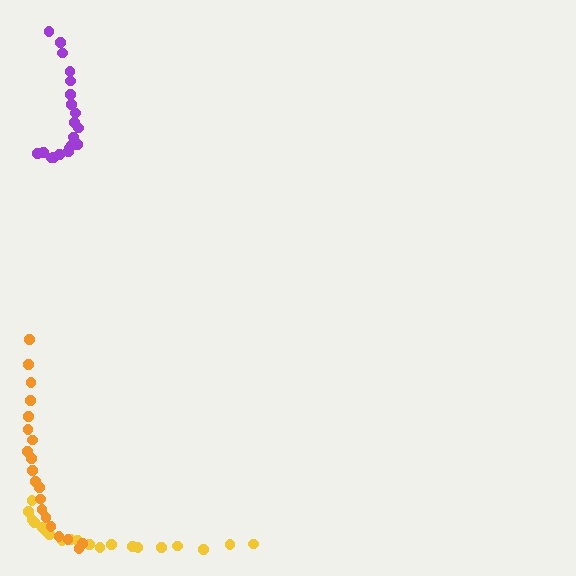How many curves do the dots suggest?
There are 3 distinct paths.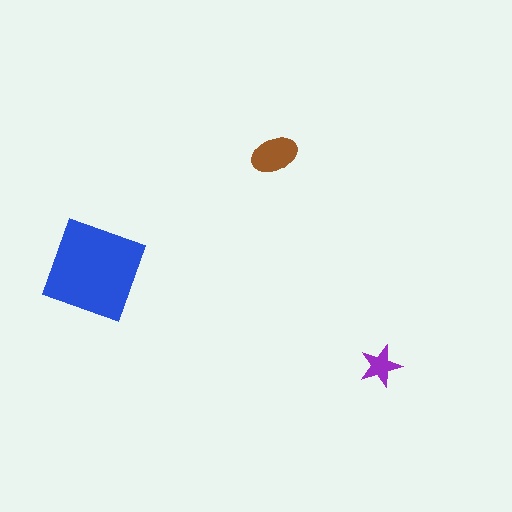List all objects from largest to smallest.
The blue square, the brown ellipse, the purple star.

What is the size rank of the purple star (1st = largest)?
3rd.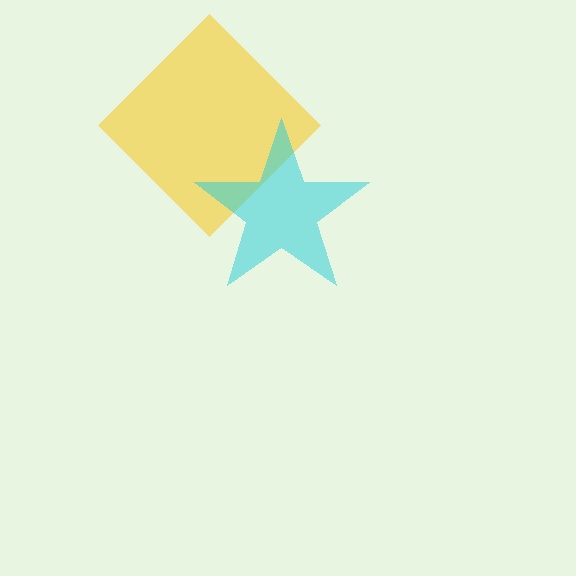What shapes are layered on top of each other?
The layered shapes are: a yellow diamond, a cyan star.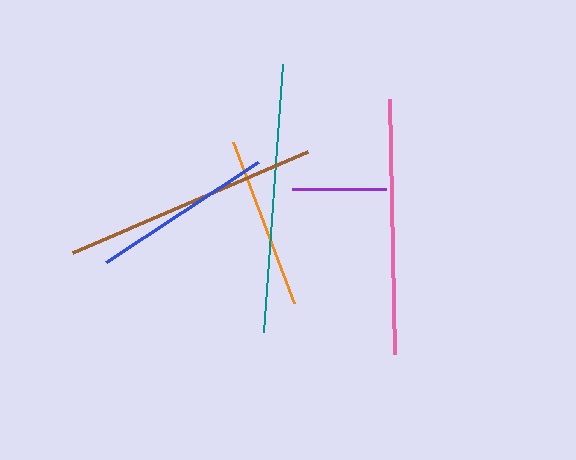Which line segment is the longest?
The teal line is the longest at approximately 268 pixels.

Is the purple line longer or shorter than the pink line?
The pink line is longer than the purple line.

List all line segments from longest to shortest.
From longest to shortest: teal, brown, pink, blue, orange, purple.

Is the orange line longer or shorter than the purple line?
The orange line is longer than the purple line.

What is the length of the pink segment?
The pink segment is approximately 256 pixels long.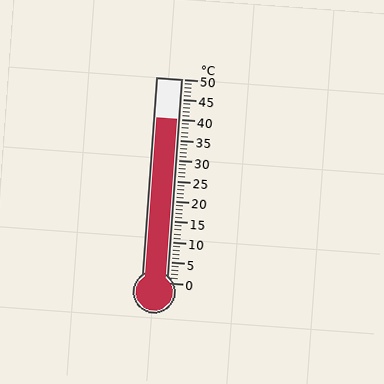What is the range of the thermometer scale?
The thermometer scale ranges from 0°C to 50°C.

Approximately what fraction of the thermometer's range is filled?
The thermometer is filled to approximately 80% of its range.